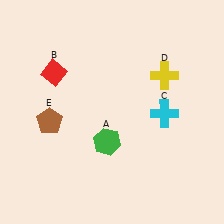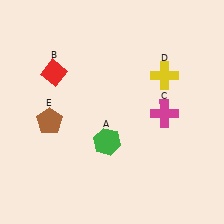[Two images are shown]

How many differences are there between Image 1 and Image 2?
There is 1 difference between the two images.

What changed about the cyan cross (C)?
In Image 1, C is cyan. In Image 2, it changed to magenta.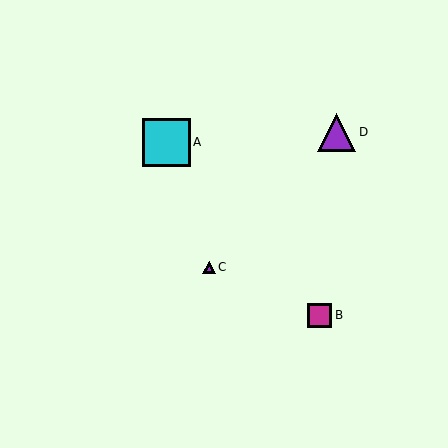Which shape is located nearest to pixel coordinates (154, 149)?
The cyan square (labeled A) at (166, 142) is nearest to that location.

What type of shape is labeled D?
Shape D is a purple triangle.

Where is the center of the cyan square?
The center of the cyan square is at (166, 142).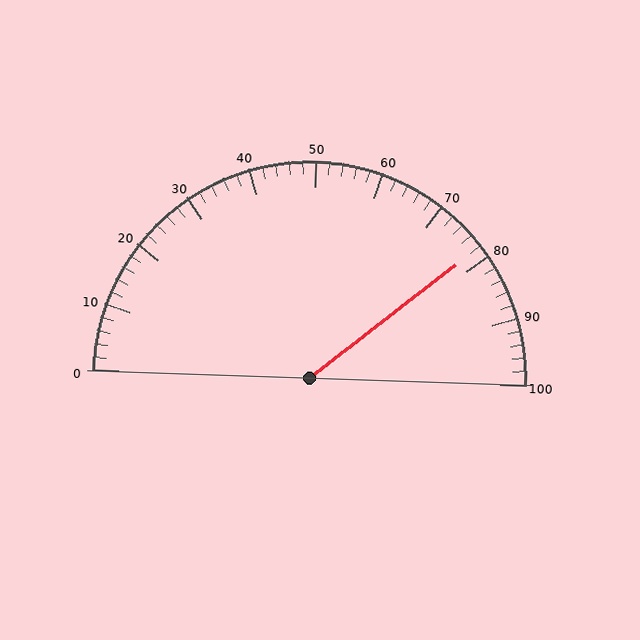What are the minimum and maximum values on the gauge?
The gauge ranges from 0 to 100.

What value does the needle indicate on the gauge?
The needle indicates approximately 78.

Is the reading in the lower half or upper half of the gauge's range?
The reading is in the upper half of the range (0 to 100).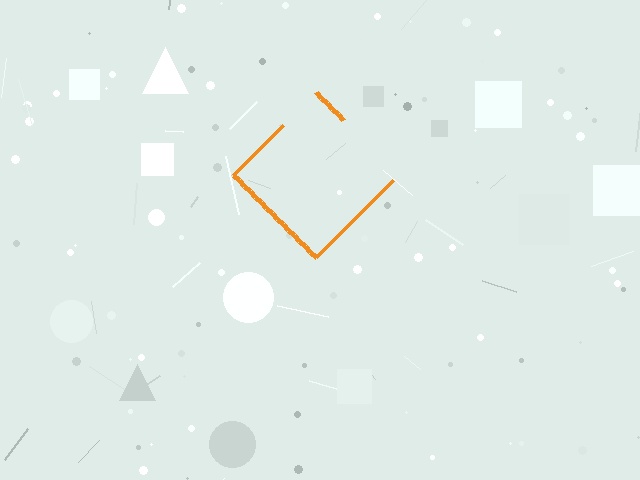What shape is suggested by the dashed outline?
The dashed outline suggests a diamond.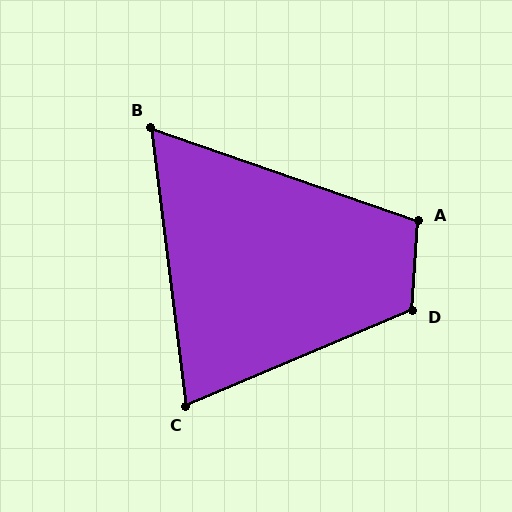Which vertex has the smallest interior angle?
B, at approximately 64 degrees.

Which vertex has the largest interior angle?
D, at approximately 116 degrees.